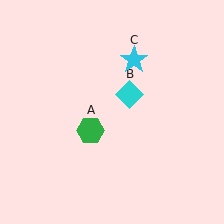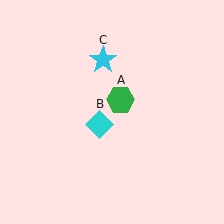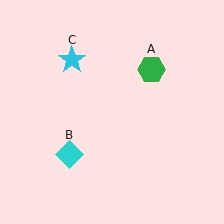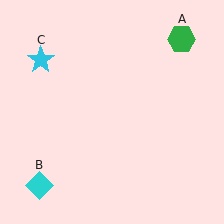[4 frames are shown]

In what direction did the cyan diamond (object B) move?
The cyan diamond (object B) moved down and to the left.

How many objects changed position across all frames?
3 objects changed position: green hexagon (object A), cyan diamond (object B), cyan star (object C).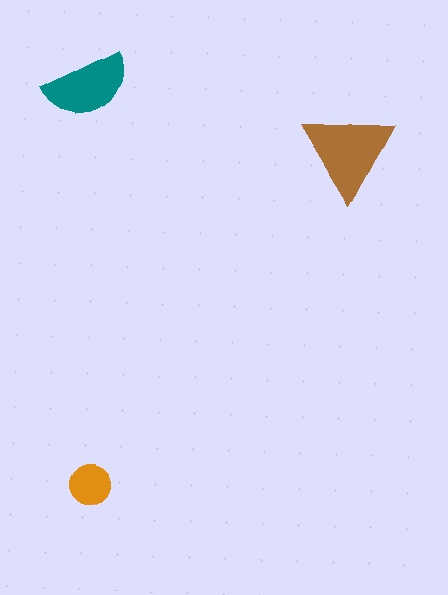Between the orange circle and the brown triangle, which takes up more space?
The brown triangle.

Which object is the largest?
The brown triangle.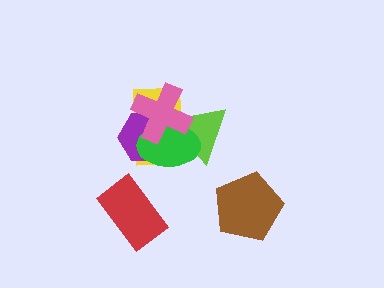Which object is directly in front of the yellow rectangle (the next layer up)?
The purple hexagon is directly in front of the yellow rectangle.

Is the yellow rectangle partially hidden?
Yes, it is partially covered by another shape.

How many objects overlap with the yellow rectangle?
4 objects overlap with the yellow rectangle.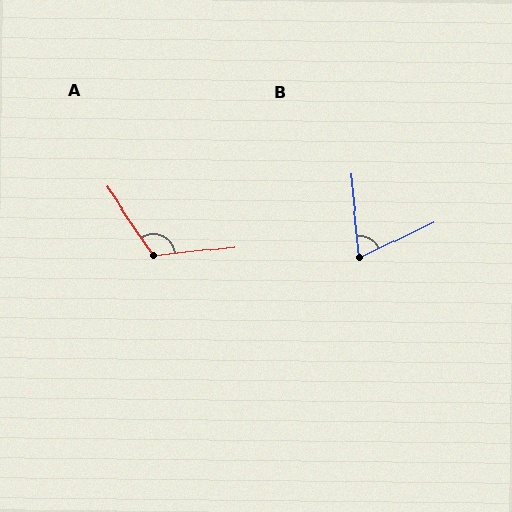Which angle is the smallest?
B, at approximately 69 degrees.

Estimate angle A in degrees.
Approximately 118 degrees.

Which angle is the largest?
A, at approximately 118 degrees.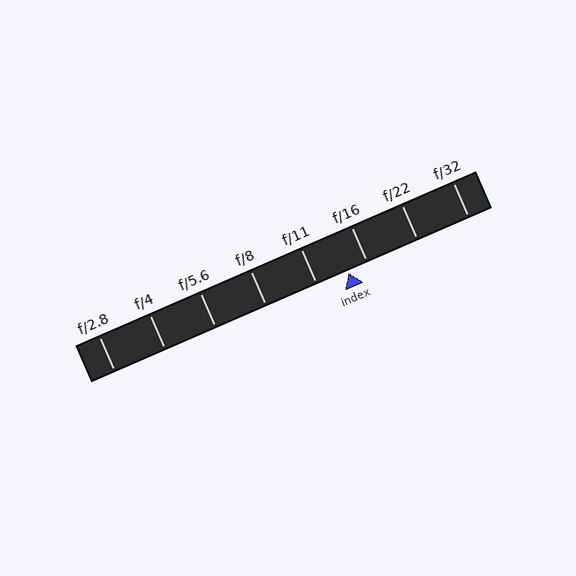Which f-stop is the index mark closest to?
The index mark is closest to f/16.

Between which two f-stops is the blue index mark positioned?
The index mark is between f/11 and f/16.